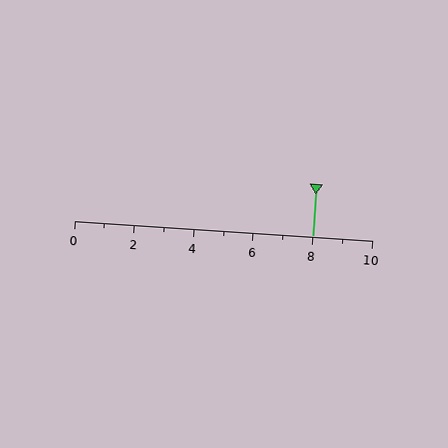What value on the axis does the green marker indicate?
The marker indicates approximately 8.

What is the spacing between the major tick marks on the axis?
The major ticks are spaced 2 apart.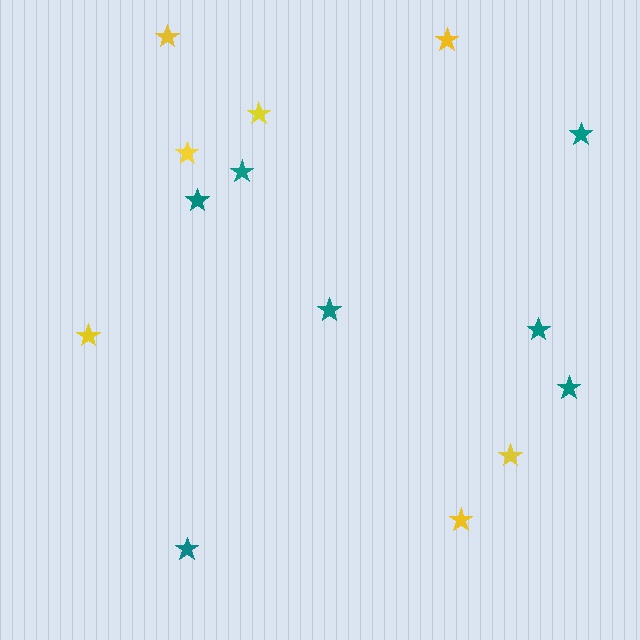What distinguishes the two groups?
There are 2 groups: one group of teal stars (7) and one group of yellow stars (7).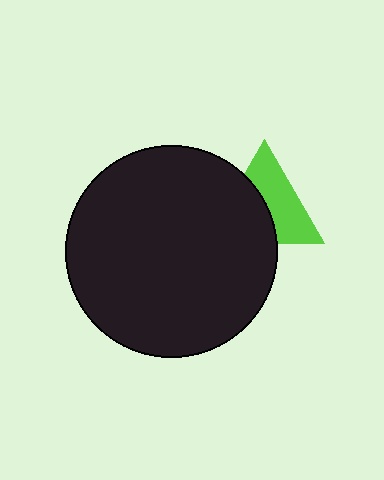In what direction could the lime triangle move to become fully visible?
The lime triangle could move right. That would shift it out from behind the black circle entirely.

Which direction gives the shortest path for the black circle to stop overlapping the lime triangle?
Moving left gives the shortest separation.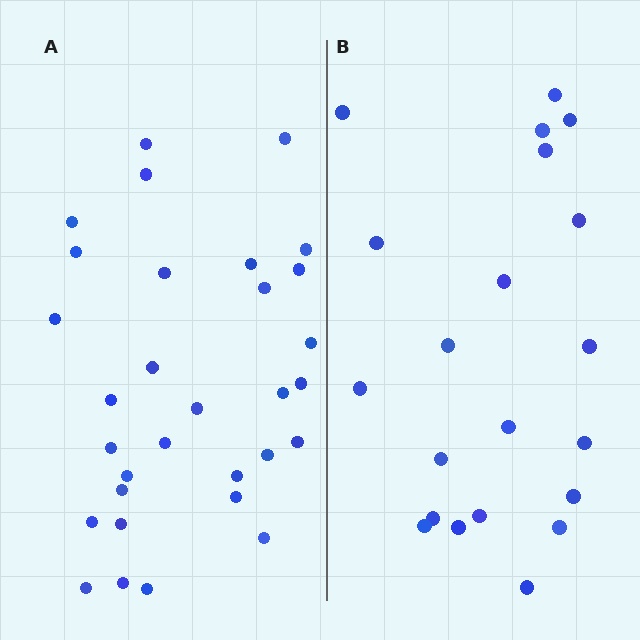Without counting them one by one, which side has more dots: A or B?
Region A (the left region) has more dots.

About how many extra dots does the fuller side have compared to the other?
Region A has roughly 10 or so more dots than region B.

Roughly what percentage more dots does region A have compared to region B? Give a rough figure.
About 50% more.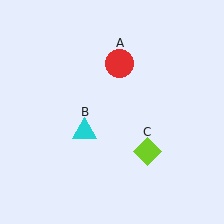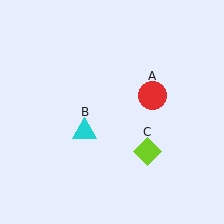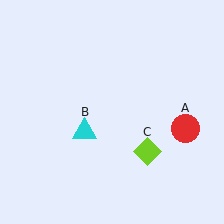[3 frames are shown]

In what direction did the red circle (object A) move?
The red circle (object A) moved down and to the right.